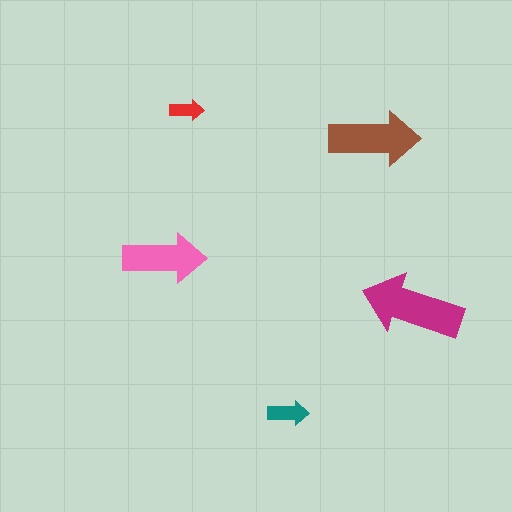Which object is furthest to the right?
The magenta arrow is rightmost.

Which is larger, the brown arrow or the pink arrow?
The brown one.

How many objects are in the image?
There are 5 objects in the image.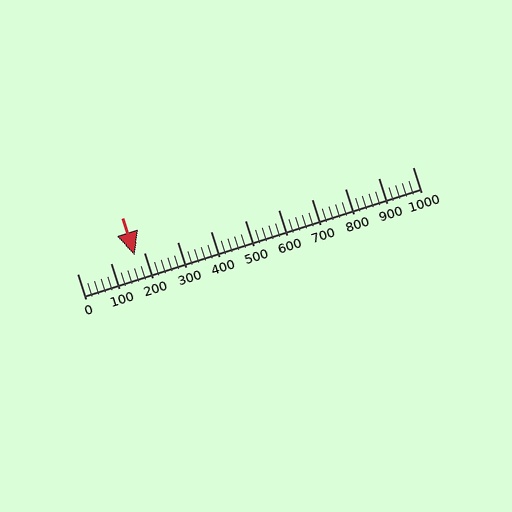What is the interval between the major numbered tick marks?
The major tick marks are spaced 100 units apart.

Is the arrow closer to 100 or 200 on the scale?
The arrow is closer to 200.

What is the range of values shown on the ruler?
The ruler shows values from 0 to 1000.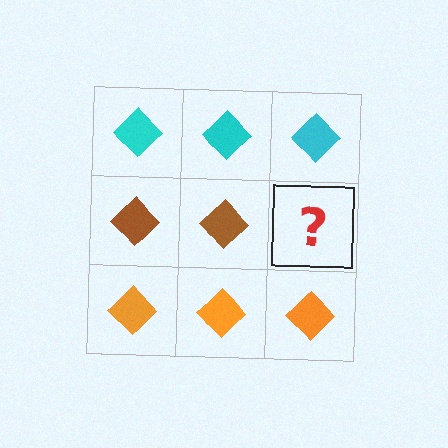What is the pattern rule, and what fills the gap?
The rule is that each row has a consistent color. The gap should be filled with a brown diamond.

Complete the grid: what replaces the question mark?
The question mark should be replaced with a brown diamond.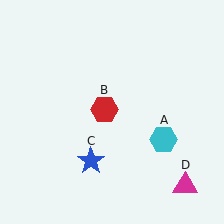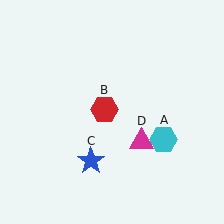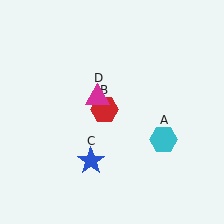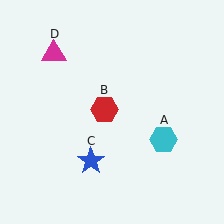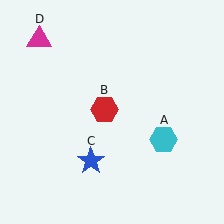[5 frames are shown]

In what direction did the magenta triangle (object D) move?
The magenta triangle (object D) moved up and to the left.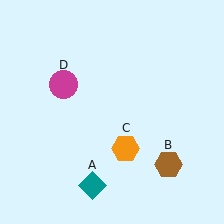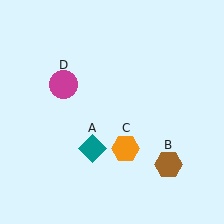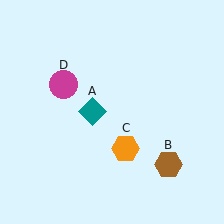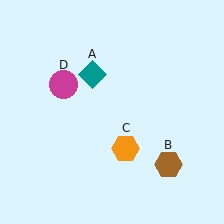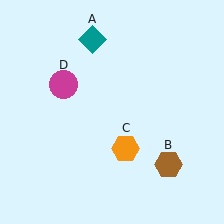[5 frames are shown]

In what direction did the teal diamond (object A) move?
The teal diamond (object A) moved up.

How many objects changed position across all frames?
1 object changed position: teal diamond (object A).